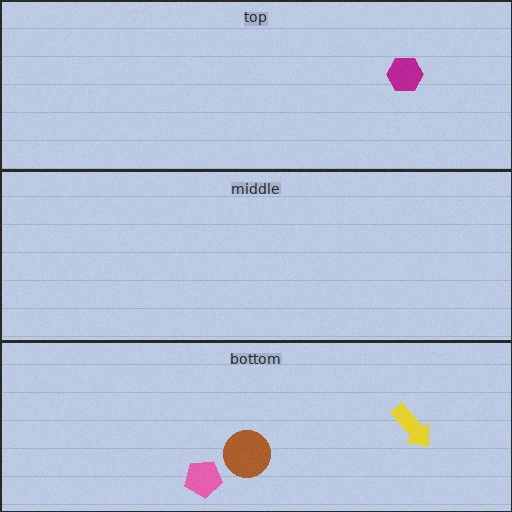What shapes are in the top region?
The magenta hexagon.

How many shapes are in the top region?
1.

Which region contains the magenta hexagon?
The top region.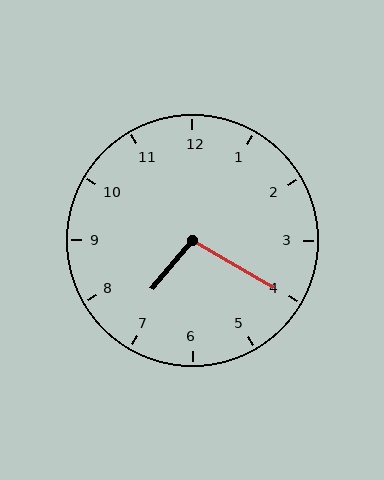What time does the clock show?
7:20.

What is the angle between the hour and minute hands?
Approximately 100 degrees.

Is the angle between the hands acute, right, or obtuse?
It is obtuse.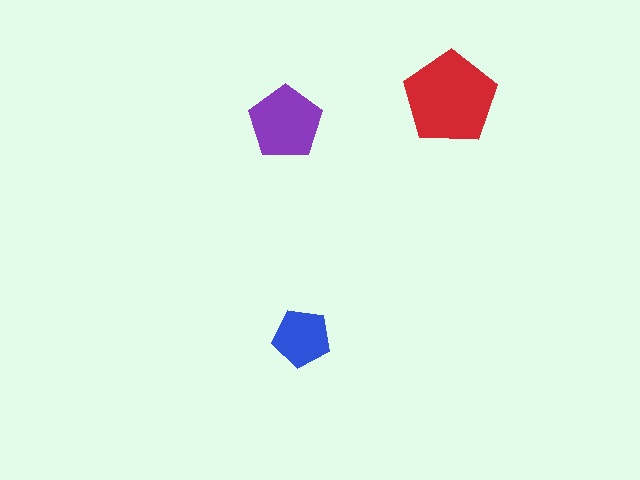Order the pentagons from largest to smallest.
the red one, the purple one, the blue one.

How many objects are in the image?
There are 3 objects in the image.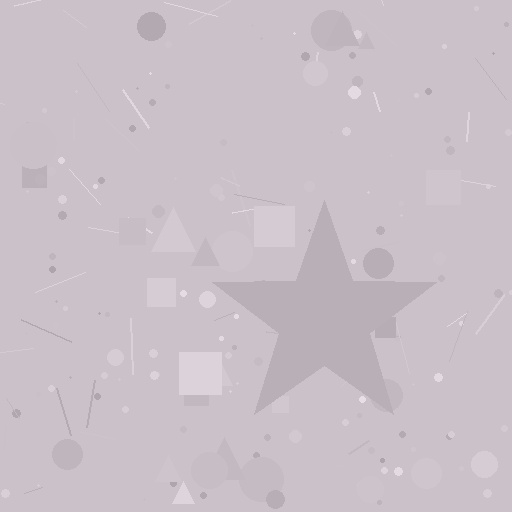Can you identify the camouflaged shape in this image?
The camouflaged shape is a star.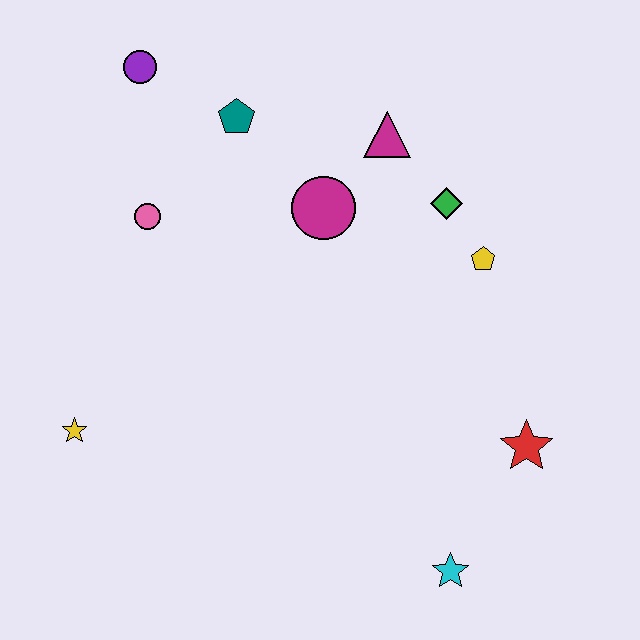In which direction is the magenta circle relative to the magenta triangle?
The magenta circle is below the magenta triangle.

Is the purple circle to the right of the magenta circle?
No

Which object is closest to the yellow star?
The pink circle is closest to the yellow star.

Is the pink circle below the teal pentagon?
Yes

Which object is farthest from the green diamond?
The yellow star is farthest from the green diamond.